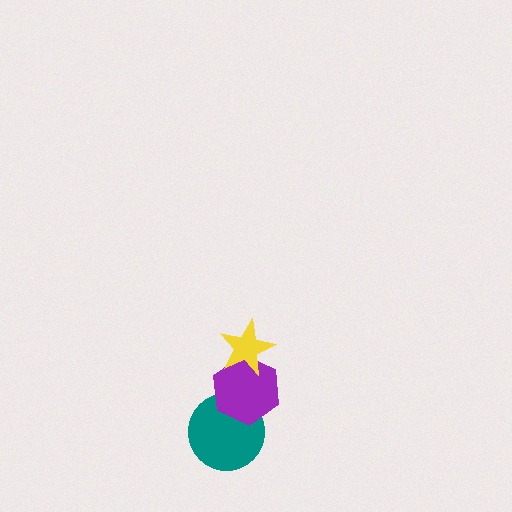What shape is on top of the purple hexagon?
The yellow star is on top of the purple hexagon.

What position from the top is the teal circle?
The teal circle is 3rd from the top.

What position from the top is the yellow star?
The yellow star is 1st from the top.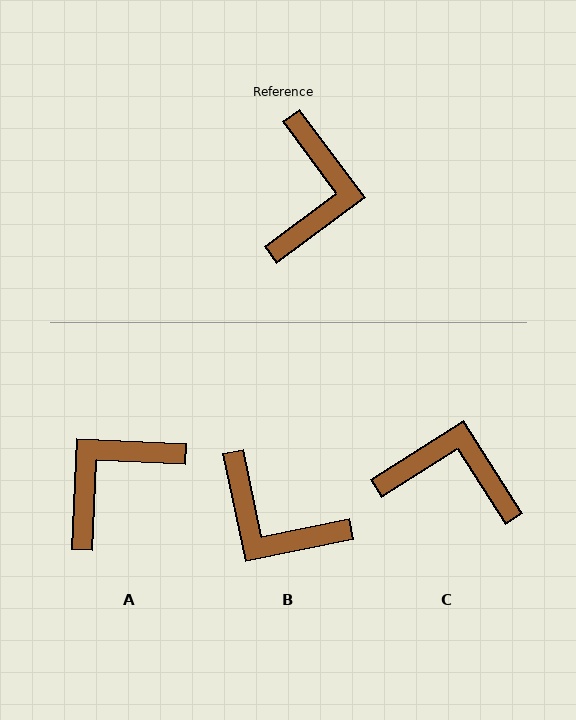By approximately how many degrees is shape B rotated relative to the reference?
Approximately 115 degrees clockwise.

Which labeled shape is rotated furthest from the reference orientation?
A, about 141 degrees away.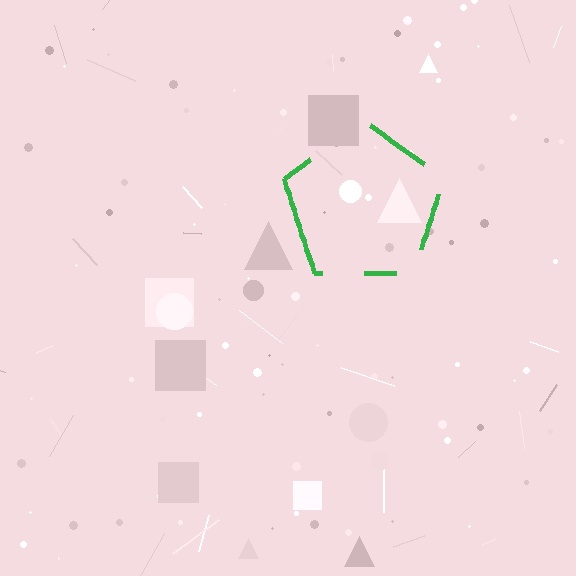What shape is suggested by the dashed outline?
The dashed outline suggests a pentagon.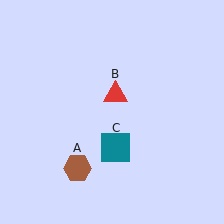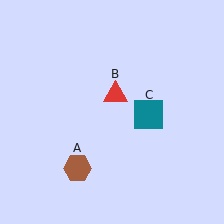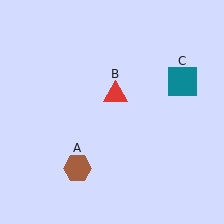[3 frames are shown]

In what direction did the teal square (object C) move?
The teal square (object C) moved up and to the right.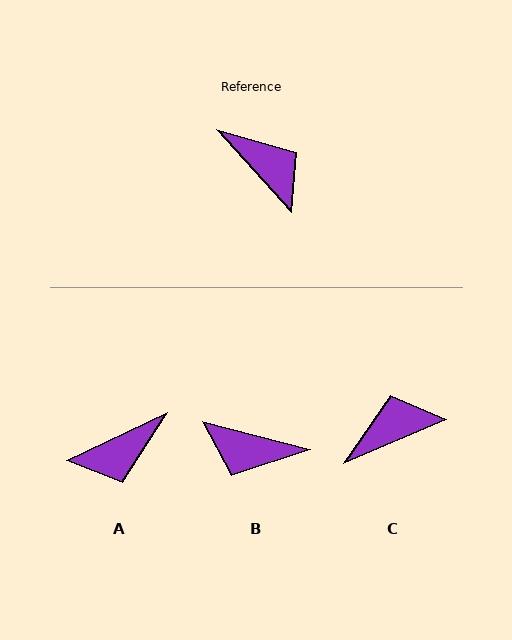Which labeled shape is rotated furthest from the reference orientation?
B, about 146 degrees away.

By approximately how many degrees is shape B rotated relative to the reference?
Approximately 146 degrees clockwise.